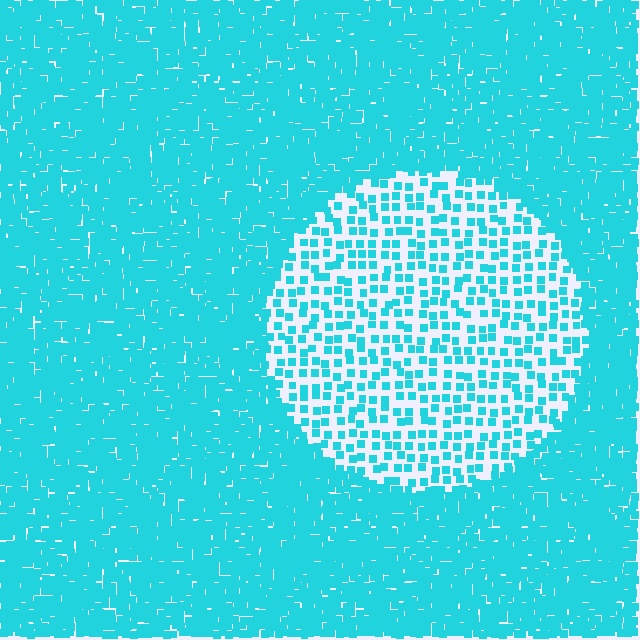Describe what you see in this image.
The image contains small cyan elements arranged at two different densities. A circle-shaped region is visible where the elements are less densely packed than the surrounding area.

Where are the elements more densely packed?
The elements are more densely packed outside the circle boundary.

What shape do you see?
I see a circle.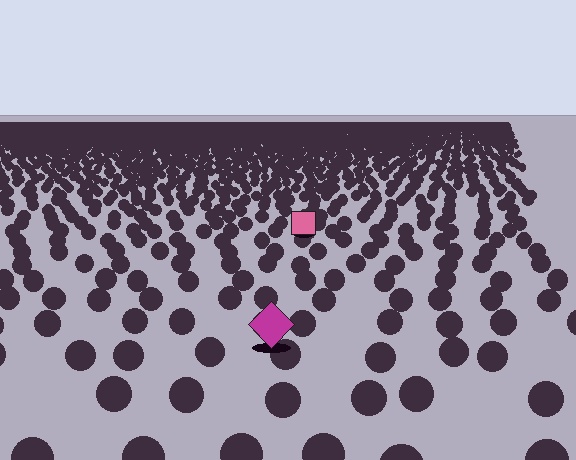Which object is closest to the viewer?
The magenta diamond is closest. The texture marks near it are larger and more spread out.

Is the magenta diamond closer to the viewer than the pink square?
Yes. The magenta diamond is closer — you can tell from the texture gradient: the ground texture is coarser near it.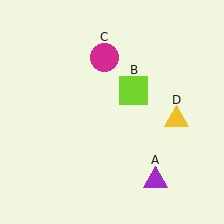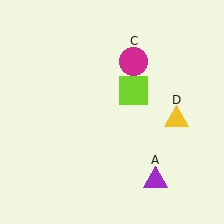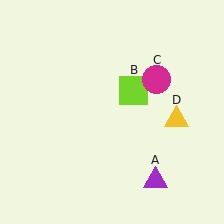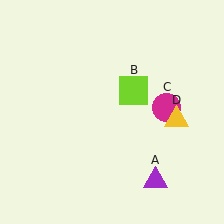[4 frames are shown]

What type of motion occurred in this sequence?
The magenta circle (object C) rotated clockwise around the center of the scene.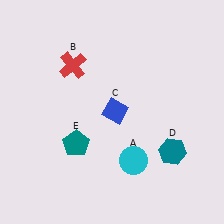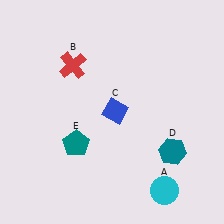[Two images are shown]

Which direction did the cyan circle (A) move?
The cyan circle (A) moved right.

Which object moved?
The cyan circle (A) moved right.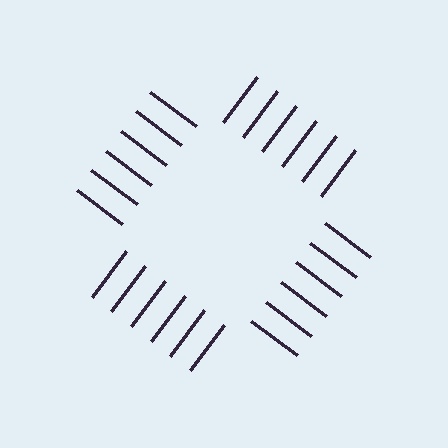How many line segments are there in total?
24 — 6 along each of the 4 edges.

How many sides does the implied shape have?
4 sides — the line-ends trace a square.